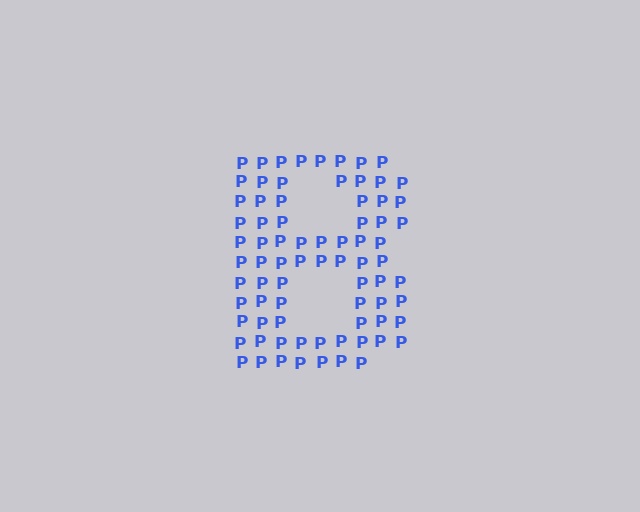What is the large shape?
The large shape is the letter B.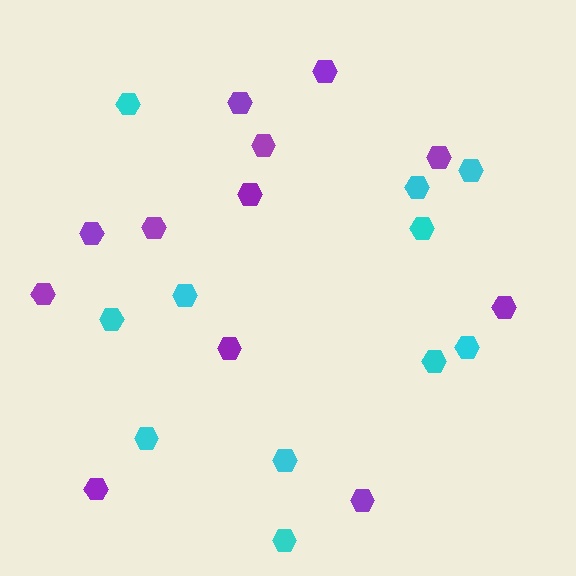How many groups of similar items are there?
There are 2 groups: one group of purple hexagons (12) and one group of cyan hexagons (11).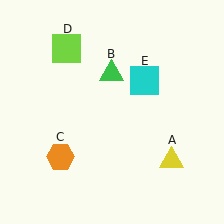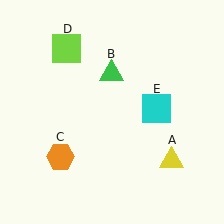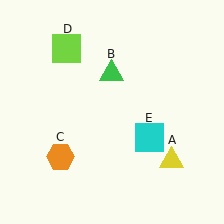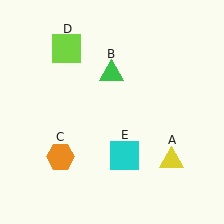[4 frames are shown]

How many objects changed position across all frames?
1 object changed position: cyan square (object E).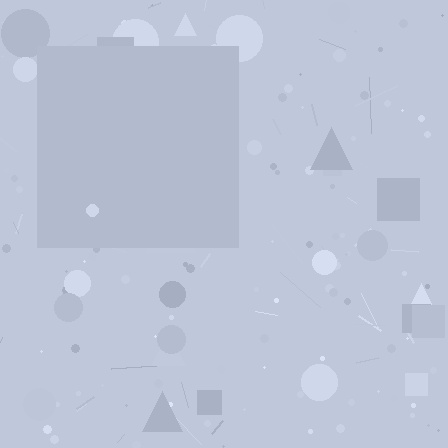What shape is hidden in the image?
A square is hidden in the image.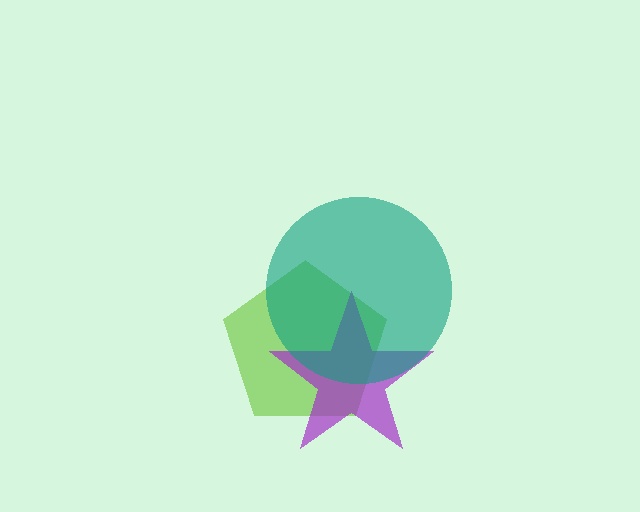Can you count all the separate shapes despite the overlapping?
Yes, there are 3 separate shapes.